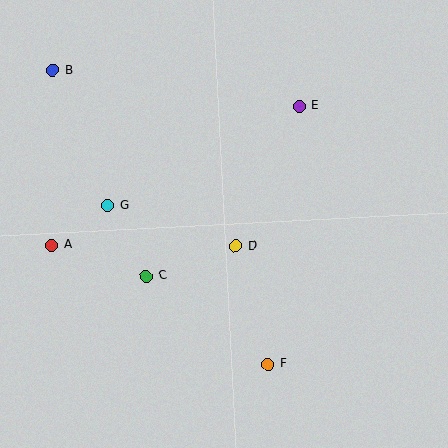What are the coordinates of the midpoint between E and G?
The midpoint between E and G is at (203, 156).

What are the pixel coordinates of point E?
Point E is at (299, 106).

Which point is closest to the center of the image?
Point D at (236, 246) is closest to the center.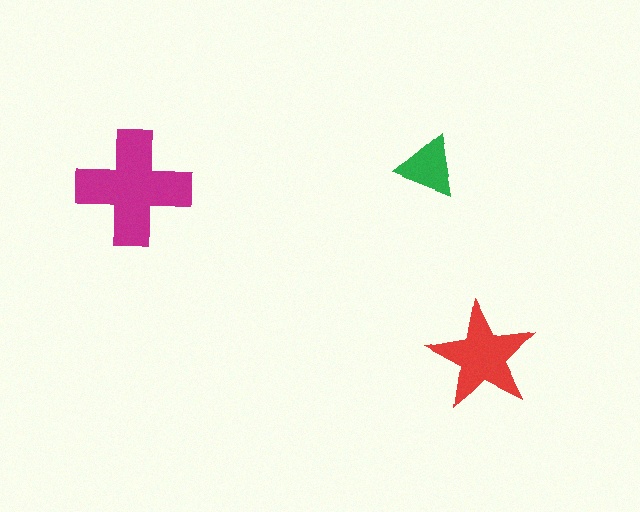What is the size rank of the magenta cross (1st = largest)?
1st.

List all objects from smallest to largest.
The green triangle, the red star, the magenta cross.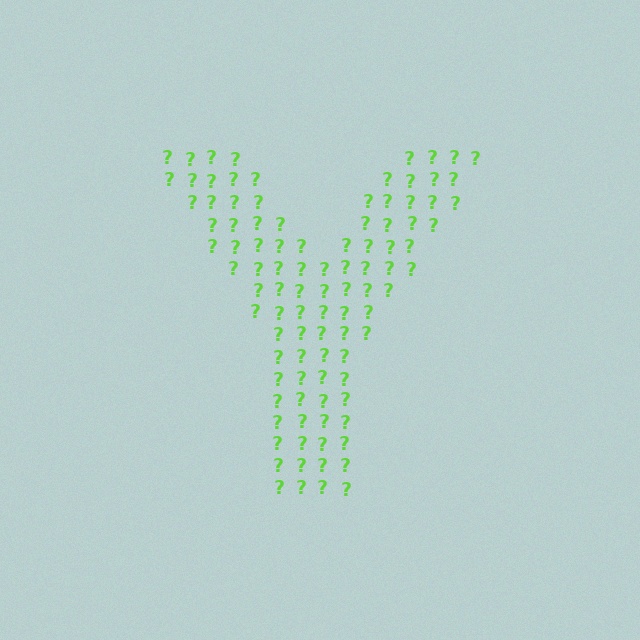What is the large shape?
The large shape is the letter Y.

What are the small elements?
The small elements are question marks.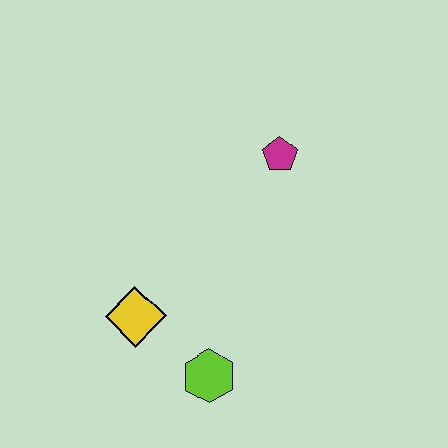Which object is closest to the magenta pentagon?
The yellow diamond is closest to the magenta pentagon.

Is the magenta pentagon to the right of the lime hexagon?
Yes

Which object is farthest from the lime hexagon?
The magenta pentagon is farthest from the lime hexagon.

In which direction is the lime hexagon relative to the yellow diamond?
The lime hexagon is to the right of the yellow diamond.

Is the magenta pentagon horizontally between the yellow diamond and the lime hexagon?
No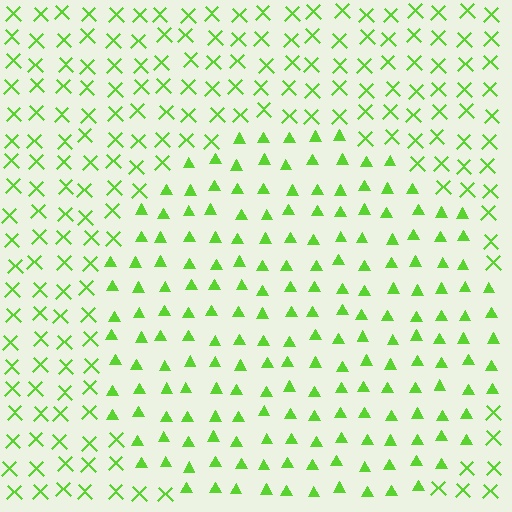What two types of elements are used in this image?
The image uses triangles inside the circle region and X marks outside it.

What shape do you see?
I see a circle.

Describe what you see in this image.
The image is filled with small lime elements arranged in a uniform grid. A circle-shaped region contains triangles, while the surrounding area contains X marks. The boundary is defined purely by the change in element shape.